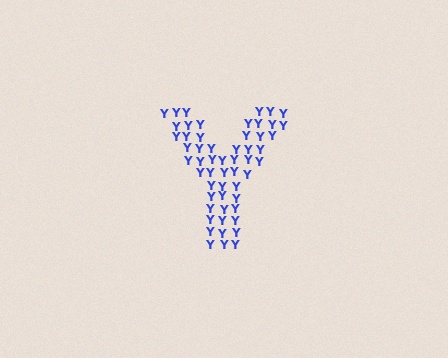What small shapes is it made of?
It is made of small letter Y's.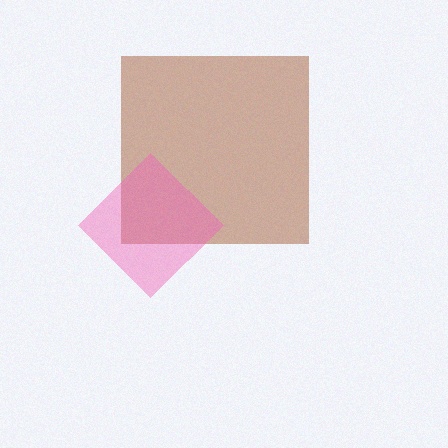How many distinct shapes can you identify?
There are 2 distinct shapes: a brown square, a pink diamond.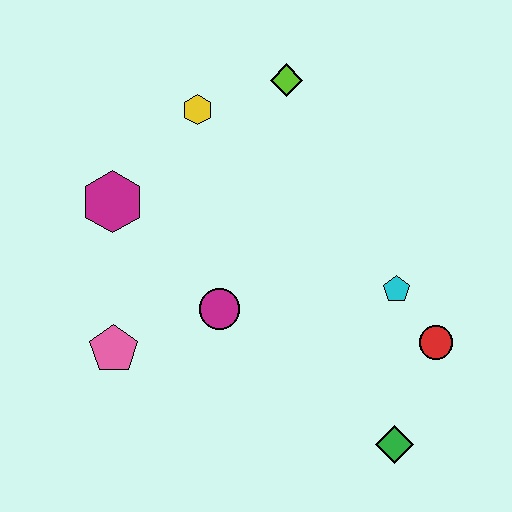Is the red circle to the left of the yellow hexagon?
No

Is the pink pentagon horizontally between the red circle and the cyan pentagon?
No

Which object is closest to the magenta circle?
The pink pentagon is closest to the magenta circle.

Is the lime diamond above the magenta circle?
Yes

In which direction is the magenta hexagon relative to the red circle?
The magenta hexagon is to the left of the red circle.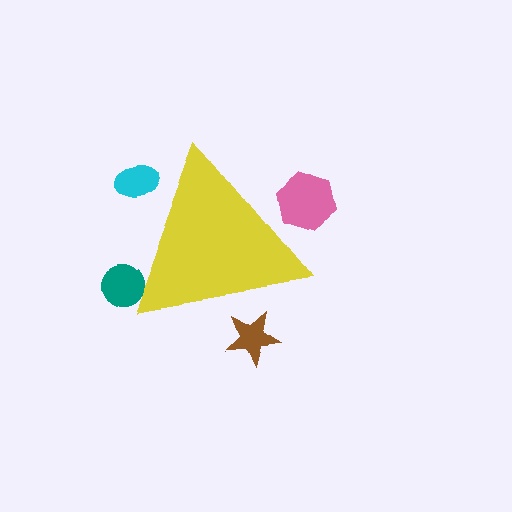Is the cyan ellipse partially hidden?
Yes, the cyan ellipse is partially hidden behind the yellow triangle.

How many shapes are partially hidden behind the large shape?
4 shapes are partially hidden.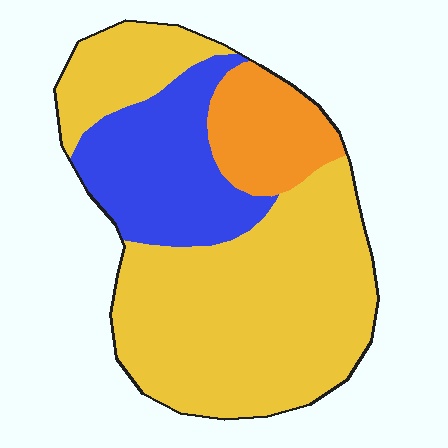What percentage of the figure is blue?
Blue covers about 25% of the figure.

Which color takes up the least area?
Orange, at roughly 15%.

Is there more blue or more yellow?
Yellow.